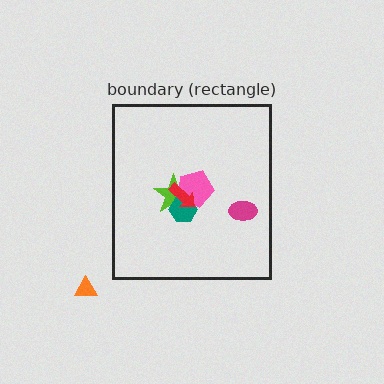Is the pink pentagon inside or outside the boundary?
Inside.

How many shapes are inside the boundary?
5 inside, 1 outside.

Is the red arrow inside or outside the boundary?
Inside.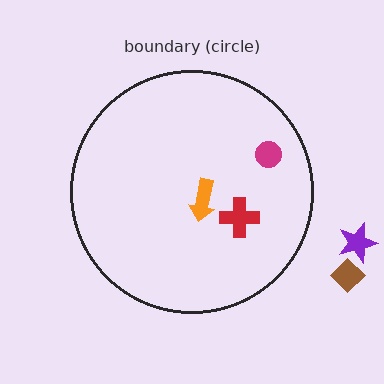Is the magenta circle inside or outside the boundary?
Inside.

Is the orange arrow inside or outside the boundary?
Inside.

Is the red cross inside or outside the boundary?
Inside.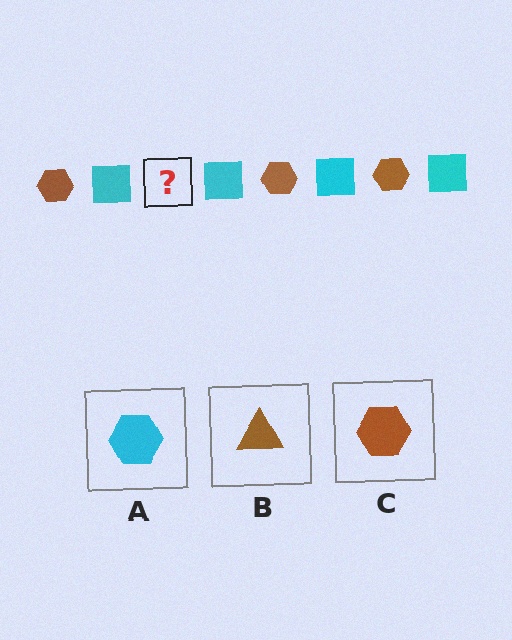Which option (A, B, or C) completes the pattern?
C.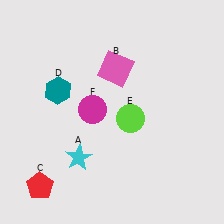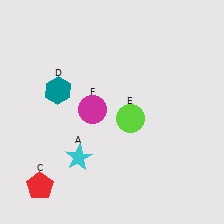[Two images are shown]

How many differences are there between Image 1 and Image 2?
There is 1 difference between the two images.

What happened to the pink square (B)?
The pink square (B) was removed in Image 2. It was in the top-right area of Image 1.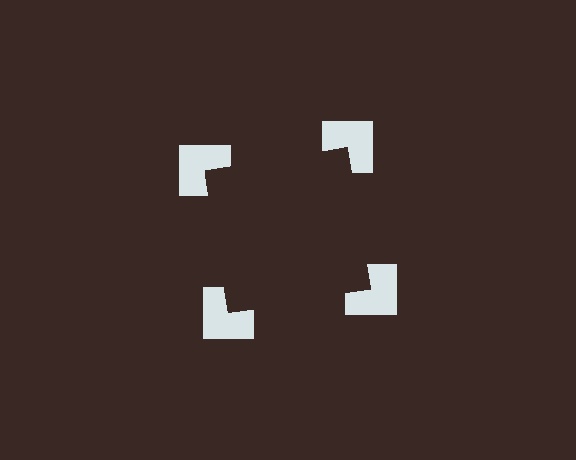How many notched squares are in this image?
There are 4 — one at each vertex of the illusory square.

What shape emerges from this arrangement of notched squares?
An illusory square — its edges are inferred from the aligned wedge cuts in the notched squares, not physically drawn.